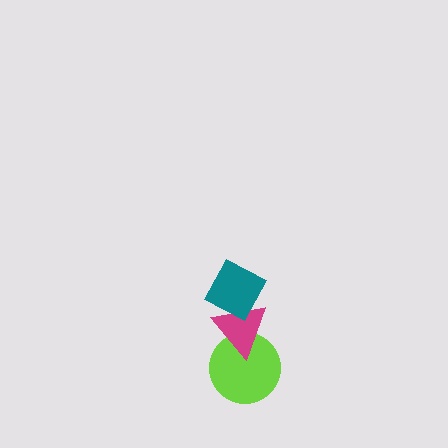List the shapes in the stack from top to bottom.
From top to bottom: the teal diamond, the magenta triangle, the lime circle.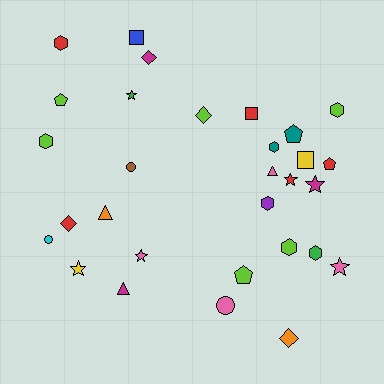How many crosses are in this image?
There are no crosses.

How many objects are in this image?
There are 30 objects.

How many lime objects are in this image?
There are 6 lime objects.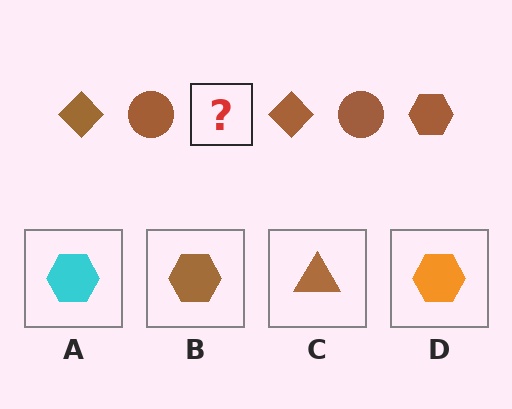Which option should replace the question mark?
Option B.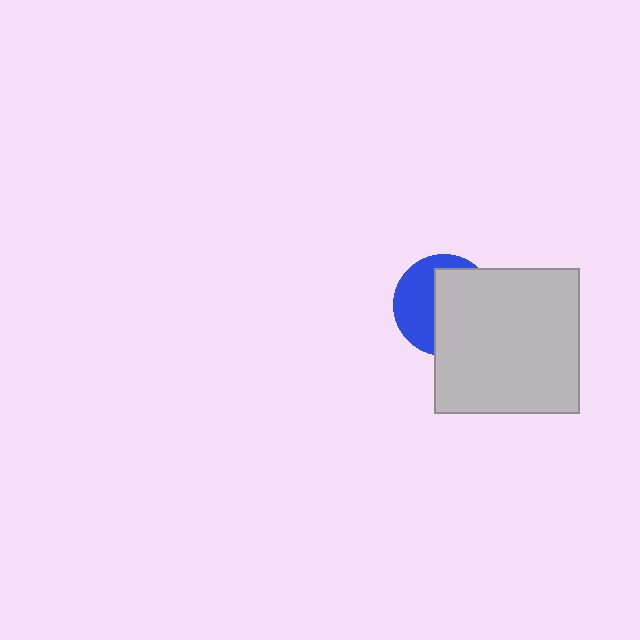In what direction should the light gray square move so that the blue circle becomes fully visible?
The light gray square should move right. That is the shortest direction to clear the overlap and leave the blue circle fully visible.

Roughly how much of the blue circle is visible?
A small part of it is visible (roughly 43%).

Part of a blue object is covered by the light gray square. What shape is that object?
It is a circle.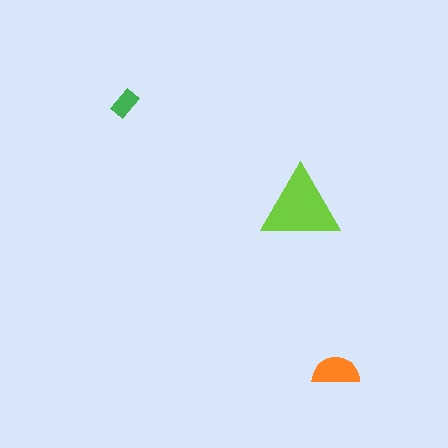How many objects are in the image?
There are 3 objects in the image.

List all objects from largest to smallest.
The lime triangle, the orange semicircle, the green rectangle.